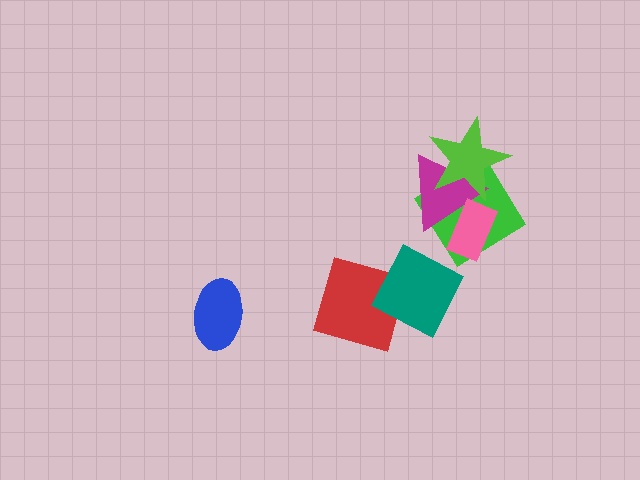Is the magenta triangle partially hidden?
Yes, it is partially covered by another shape.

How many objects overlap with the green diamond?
3 objects overlap with the green diamond.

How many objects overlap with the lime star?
2 objects overlap with the lime star.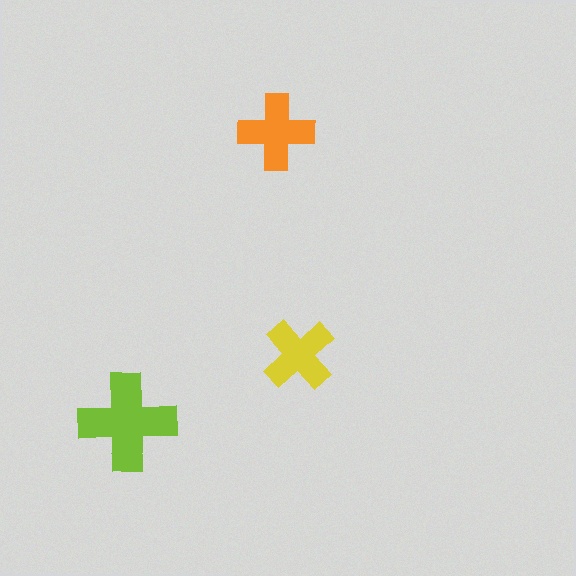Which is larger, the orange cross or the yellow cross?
The orange one.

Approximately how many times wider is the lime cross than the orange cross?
About 1.5 times wider.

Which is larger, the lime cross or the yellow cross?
The lime one.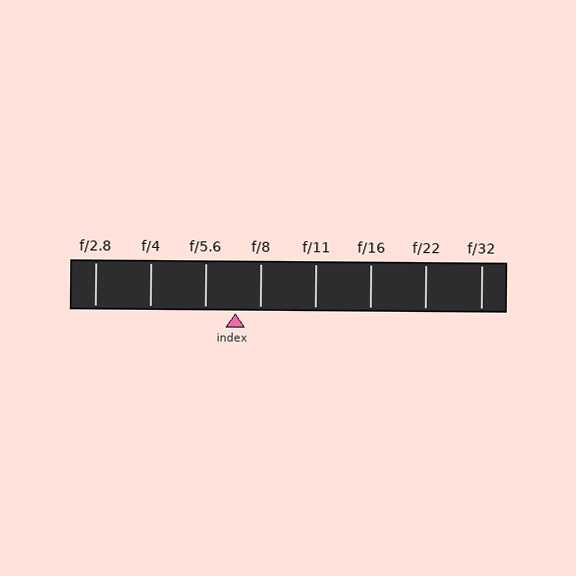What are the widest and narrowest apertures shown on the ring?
The widest aperture shown is f/2.8 and the narrowest is f/32.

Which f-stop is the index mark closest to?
The index mark is closest to f/8.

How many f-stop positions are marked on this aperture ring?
There are 8 f-stop positions marked.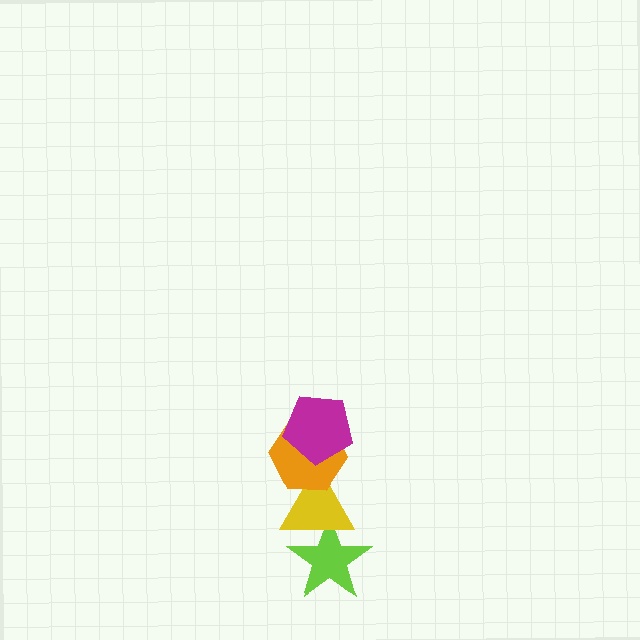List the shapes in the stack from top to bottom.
From top to bottom: the magenta pentagon, the orange hexagon, the yellow triangle, the lime star.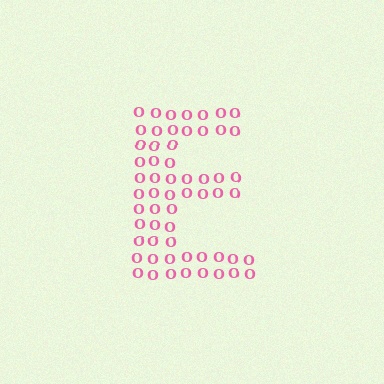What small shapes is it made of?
It is made of small letter O's.